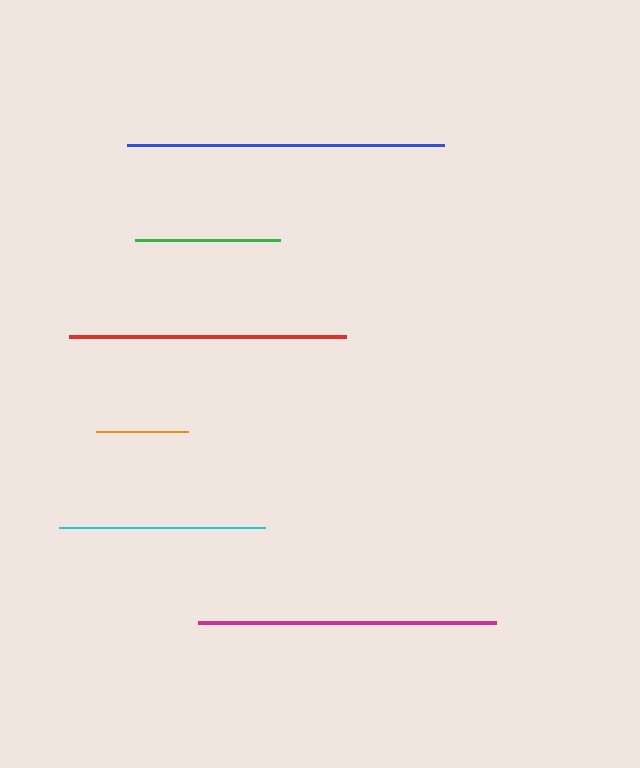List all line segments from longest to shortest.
From longest to shortest: blue, magenta, red, cyan, green, orange.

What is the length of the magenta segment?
The magenta segment is approximately 298 pixels long.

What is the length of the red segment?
The red segment is approximately 277 pixels long.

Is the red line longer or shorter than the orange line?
The red line is longer than the orange line.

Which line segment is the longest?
The blue line is the longest at approximately 317 pixels.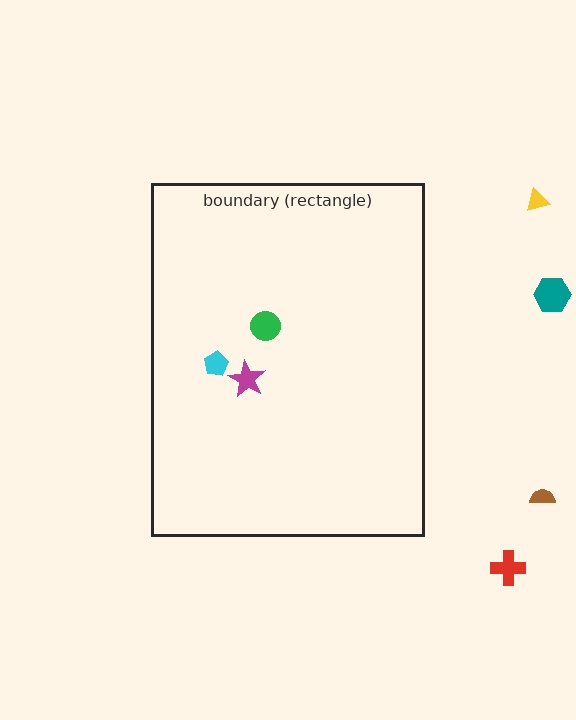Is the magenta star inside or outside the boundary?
Inside.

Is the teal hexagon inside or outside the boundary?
Outside.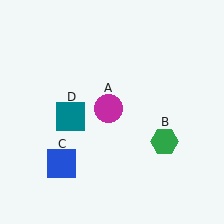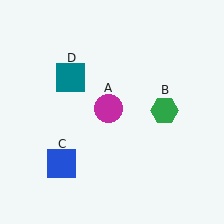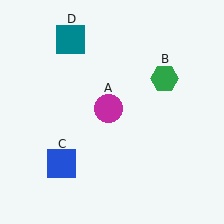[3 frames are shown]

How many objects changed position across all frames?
2 objects changed position: green hexagon (object B), teal square (object D).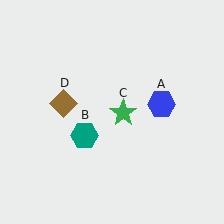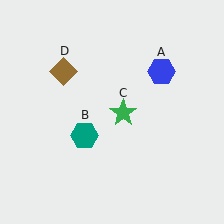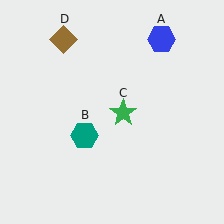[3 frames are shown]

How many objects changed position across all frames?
2 objects changed position: blue hexagon (object A), brown diamond (object D).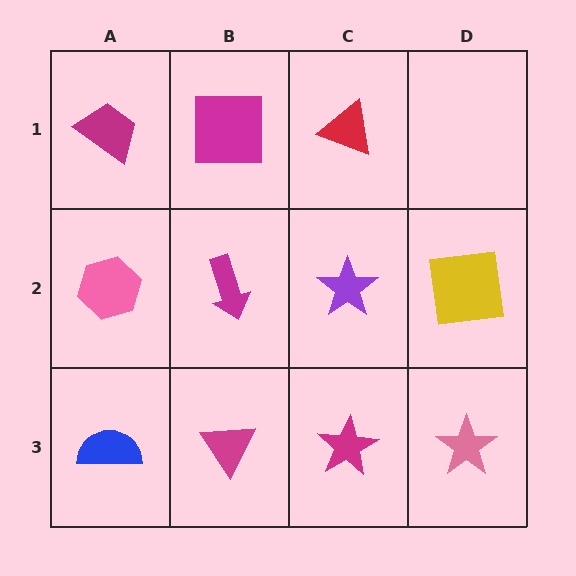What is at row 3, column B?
A magenta triangle.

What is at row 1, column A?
A magenta trapezoid.